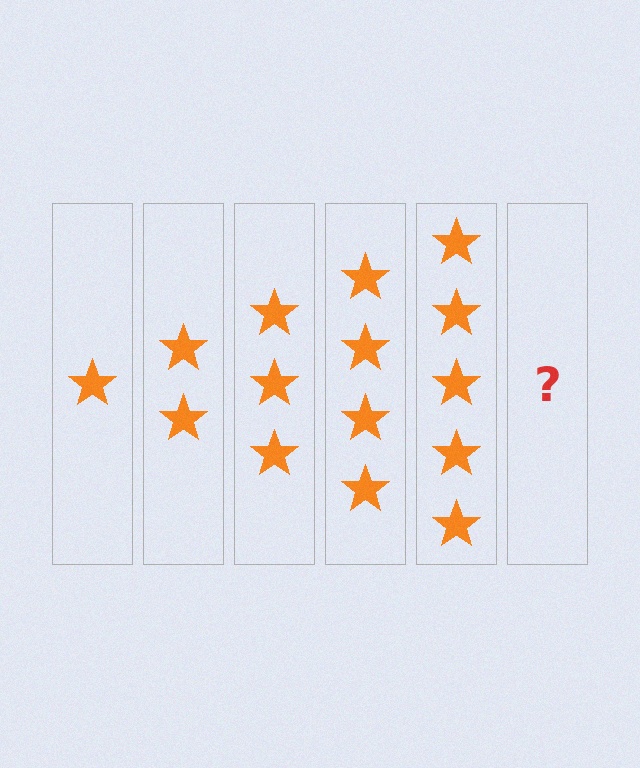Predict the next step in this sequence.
The next step is 6 stars.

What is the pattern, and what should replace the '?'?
The pattern is that each step adds one more star. The '?' should be 6 stars.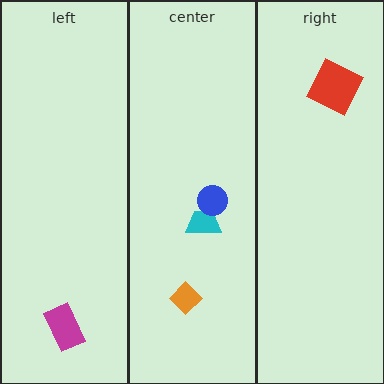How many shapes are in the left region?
1.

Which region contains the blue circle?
The center region.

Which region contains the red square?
The right region.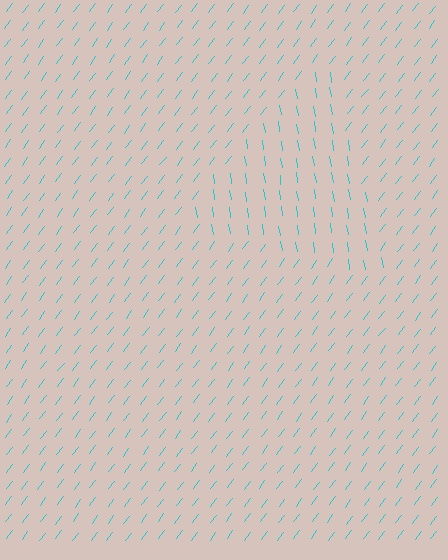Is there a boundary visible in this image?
Yes, there is a texture boundary formed by a change in line orientation.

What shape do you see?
I see a triangle.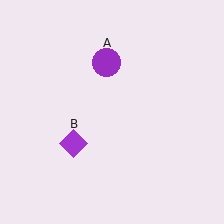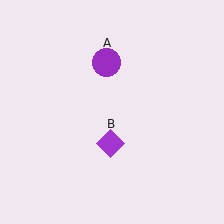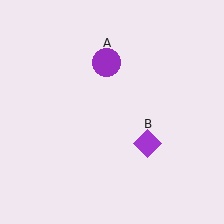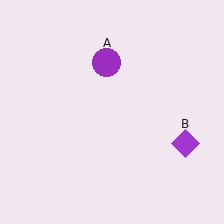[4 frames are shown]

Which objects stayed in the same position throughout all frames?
Purple circle (object A) remained stationary.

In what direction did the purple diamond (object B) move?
The purple diamond (object B) moved right.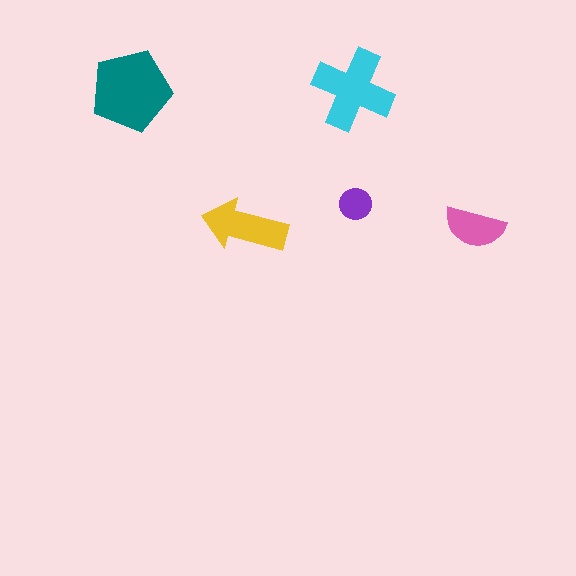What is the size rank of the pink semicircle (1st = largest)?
4th.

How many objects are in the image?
There are 5 objects in the image.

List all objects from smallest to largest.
The purple circle, the pink semicircle, the yellow arrow, the cyan cross, the teal pentagon.